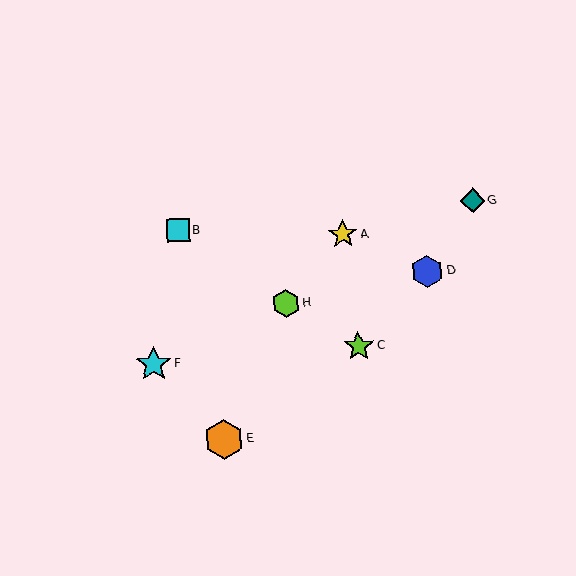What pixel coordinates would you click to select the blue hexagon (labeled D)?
Click at (427, 271) to select the blue hexagon D.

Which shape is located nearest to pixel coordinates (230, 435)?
The orange hexagon (labeled E) at (224, 439) is nearest to that location.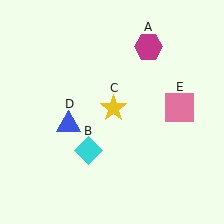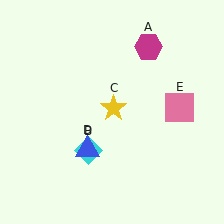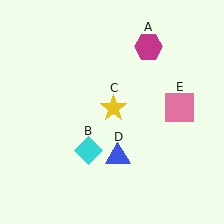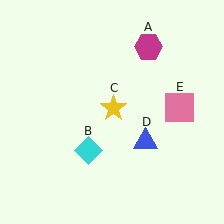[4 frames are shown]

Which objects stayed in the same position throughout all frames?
Magenta hexagon (object A) and cyan diamond (object B) and yellow star (object C) and pink square (object E) remained stationary.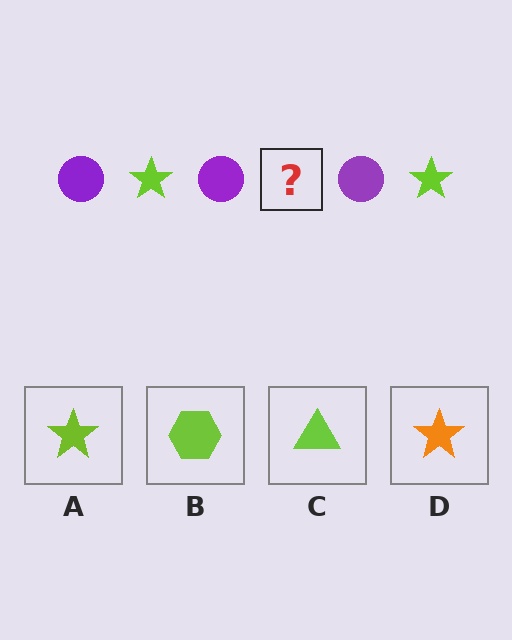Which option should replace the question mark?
Option A.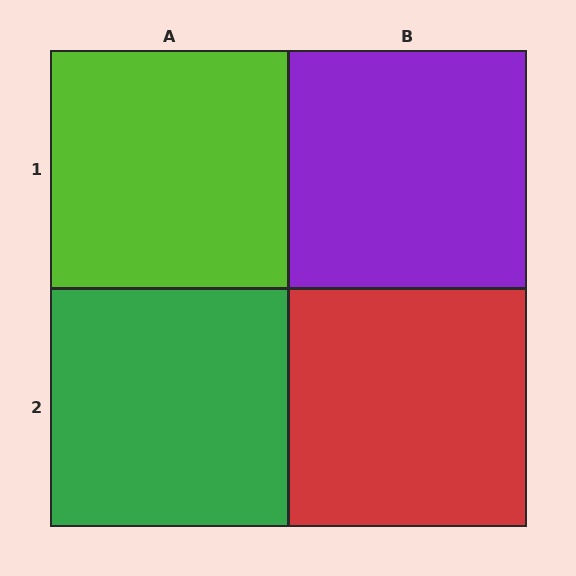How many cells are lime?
1 cell is lime.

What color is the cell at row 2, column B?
Red.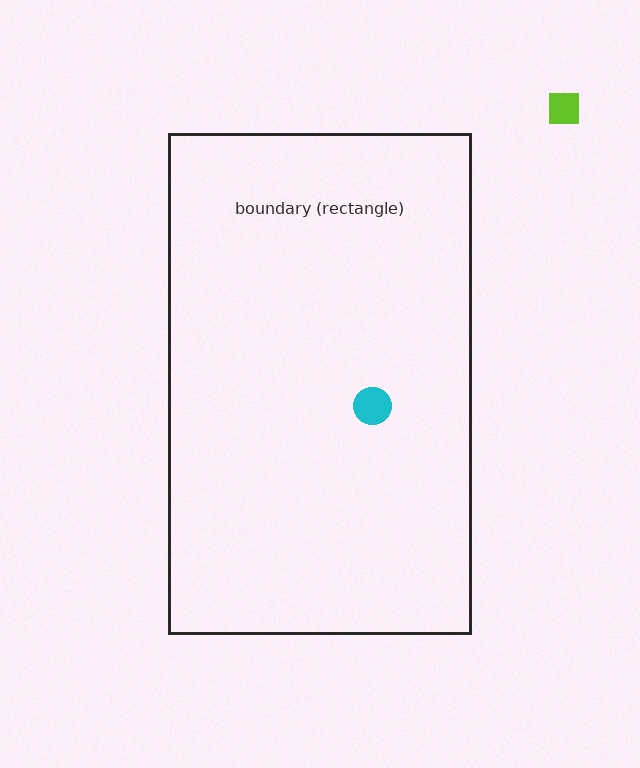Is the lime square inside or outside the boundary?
Outside.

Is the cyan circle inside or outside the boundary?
Inside.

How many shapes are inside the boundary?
1 inside, 1 outside.